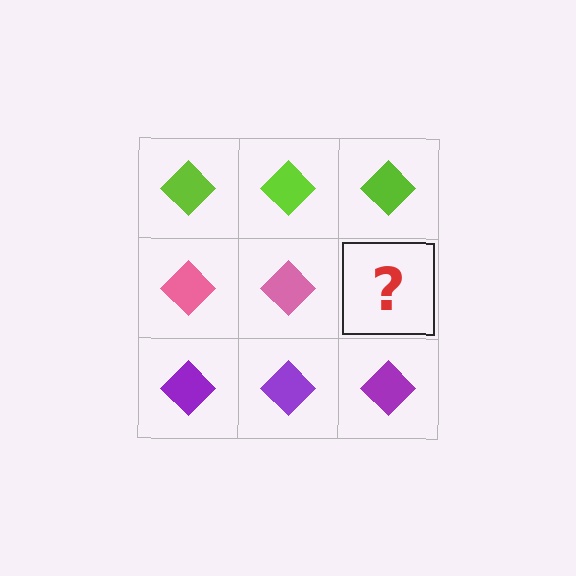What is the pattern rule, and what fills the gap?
The rule is that each row has a consistent color. The gap should be filled with a pink diamond.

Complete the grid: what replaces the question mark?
The question mark should be replaced with a pink diamond.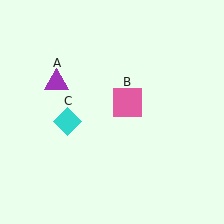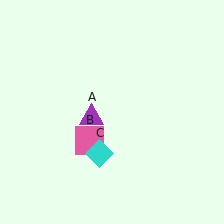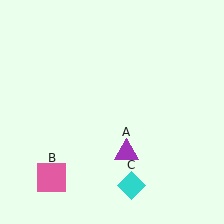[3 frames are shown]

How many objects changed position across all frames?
3 objects changed position: purple triangle (object A), pink square (object B), cyan diamond (object C).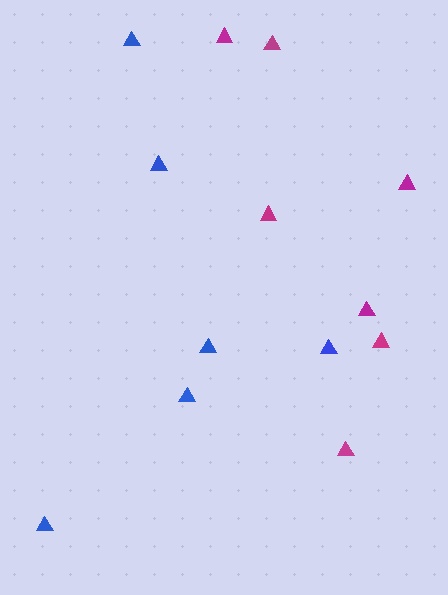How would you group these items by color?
There are 2 groups: one group of blue triangles (6) and one group of magenta triangles (7).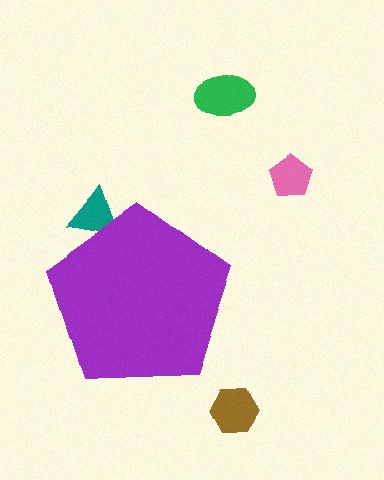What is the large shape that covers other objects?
A purple pentagon.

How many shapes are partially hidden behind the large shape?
1 shape is partially hidden.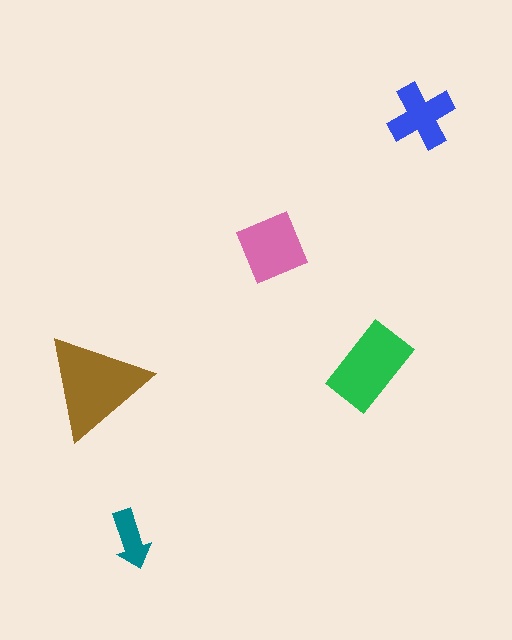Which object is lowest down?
The teal arrow is bottommost.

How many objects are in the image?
There are 5 objects in the image.